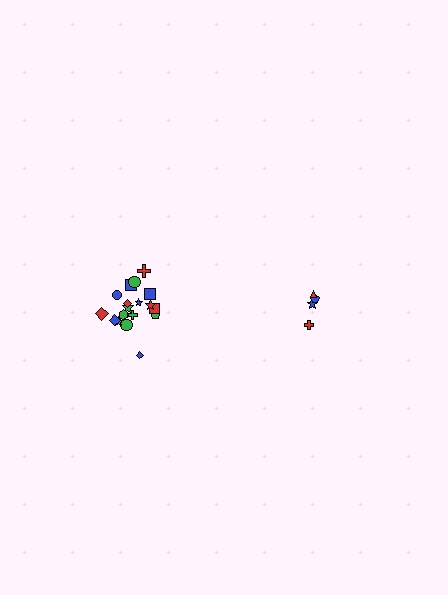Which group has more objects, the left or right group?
The left group.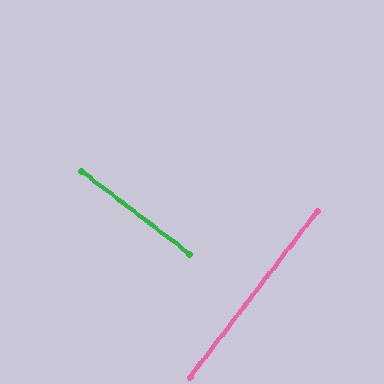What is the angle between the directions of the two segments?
Approximately 90 degrees.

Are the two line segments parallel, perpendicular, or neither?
Perpendicular — they meet at approximately 90°.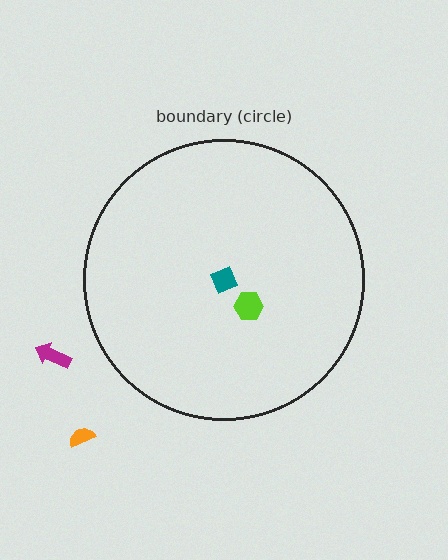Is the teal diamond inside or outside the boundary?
Inside.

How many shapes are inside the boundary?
2 inside, 2 outside.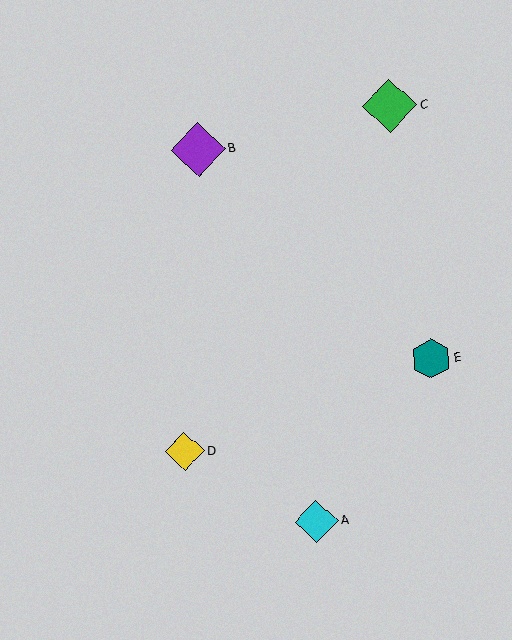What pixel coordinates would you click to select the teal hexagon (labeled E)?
Click at (431, 359) to select the teal hexagon E.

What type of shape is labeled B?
Shape B is a purple diamond.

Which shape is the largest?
The purple diamond (labeled B) is the largest.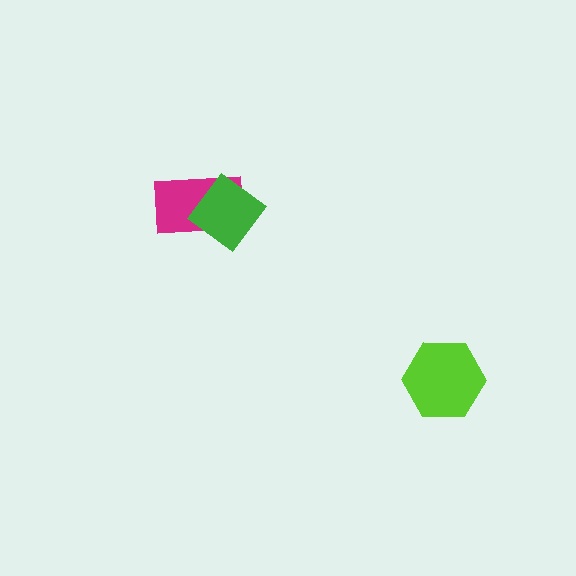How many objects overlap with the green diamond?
1 object overlaps with the green diamond.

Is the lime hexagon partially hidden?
No, no other shape covers it.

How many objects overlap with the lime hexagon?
0 objects overlap with the lime hexagon.